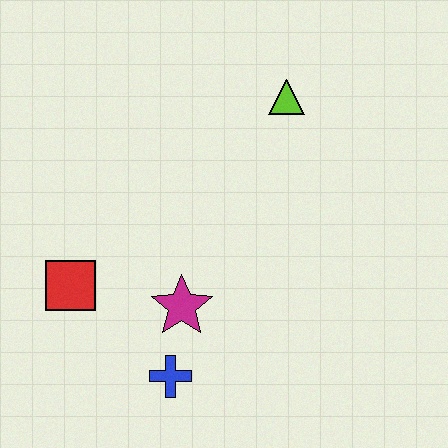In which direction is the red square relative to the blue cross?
The red square is to the left of the blue cross.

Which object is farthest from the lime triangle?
The blue cross is farthest from the lime triangle.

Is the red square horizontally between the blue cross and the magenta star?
No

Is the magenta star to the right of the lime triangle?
No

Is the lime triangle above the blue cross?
Yes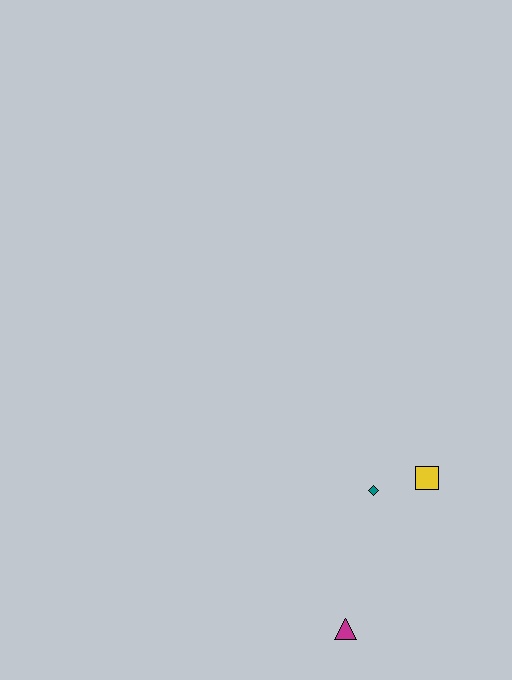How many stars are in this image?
There are no stars.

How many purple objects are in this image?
There are no purple objects.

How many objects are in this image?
There are 3 objects.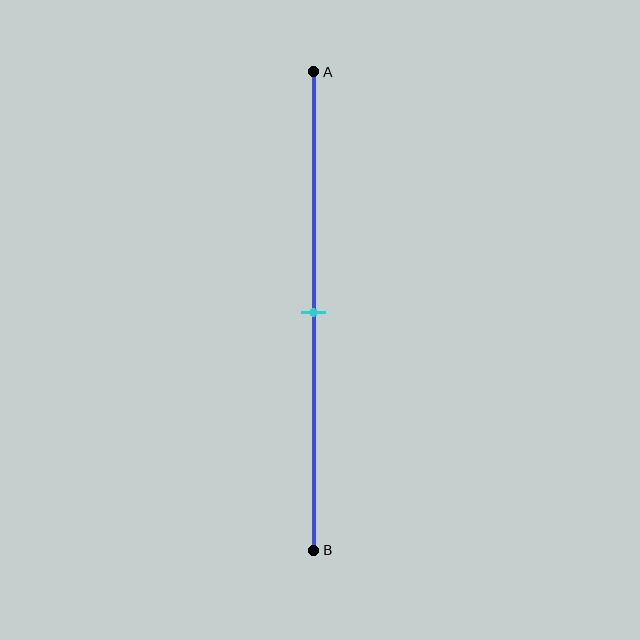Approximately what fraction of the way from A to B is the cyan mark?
The cyan mark is approximately 50% of the way from A to B.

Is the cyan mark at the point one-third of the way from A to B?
No, the mark is at about 50% from A, not at the 33% one-third point.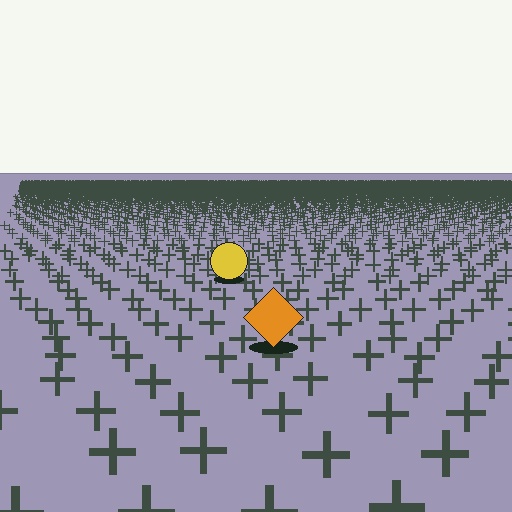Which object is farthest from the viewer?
The yellow circle is farthest from the viewer. It appears smaller and the ground texture around it is denser.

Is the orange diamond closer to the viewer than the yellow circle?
Yes. The orange diamond is closer — you can tell from the texture gradient: the ground texture is coarser near it.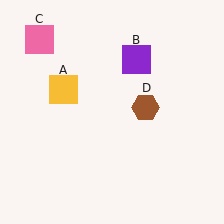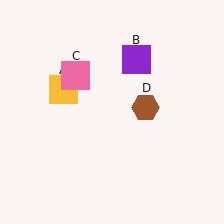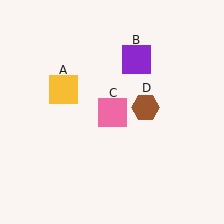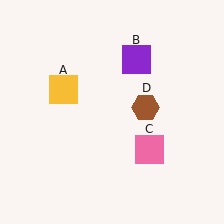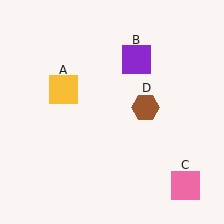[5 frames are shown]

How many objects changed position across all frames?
1 object changed position: pink square (object C).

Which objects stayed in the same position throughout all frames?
Yellow square (object A) and purple square (object B) and brown hexagon (object D) remained stationary.